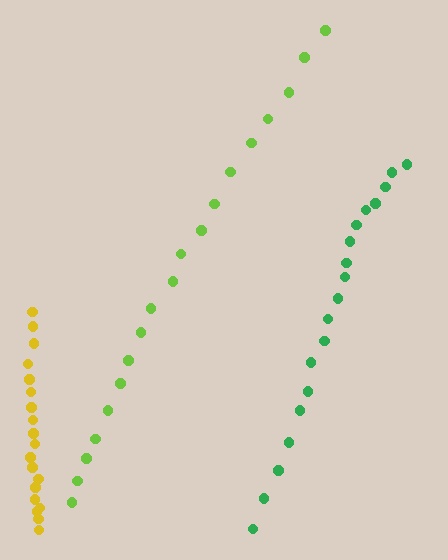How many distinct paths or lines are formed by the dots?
There are 3 distinct paths.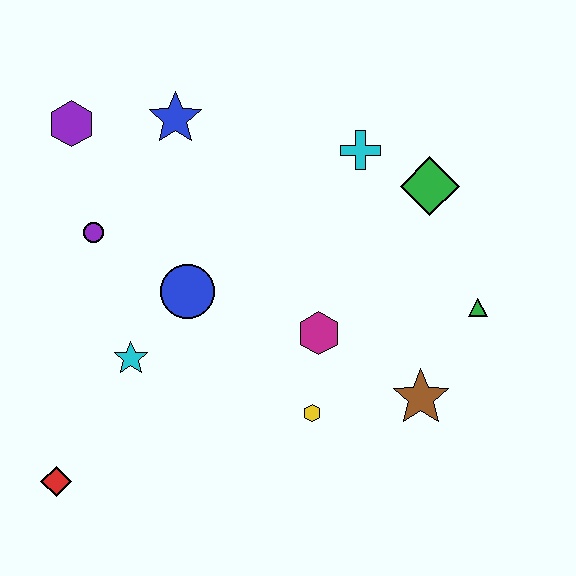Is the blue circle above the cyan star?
Yes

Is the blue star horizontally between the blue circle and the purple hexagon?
Yes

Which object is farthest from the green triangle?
The red diamond is farthest from the green triangle.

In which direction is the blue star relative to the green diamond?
The blue star is to the left of the green diamond.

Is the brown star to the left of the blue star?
No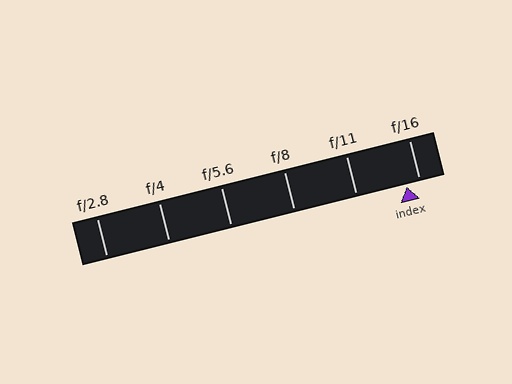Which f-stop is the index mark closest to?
The index mark is closest to f/16.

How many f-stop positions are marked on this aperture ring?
There are 6 f-stop positions marked.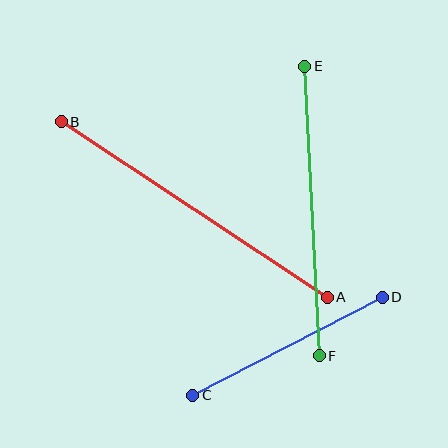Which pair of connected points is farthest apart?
Points A and B are farthest apart.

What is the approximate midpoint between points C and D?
The midpoint is at approximately (287, 346) pixels.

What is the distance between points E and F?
The distance is approximately 290 pixels.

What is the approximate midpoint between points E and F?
The midpoint is at approximately (312, 211) pixels.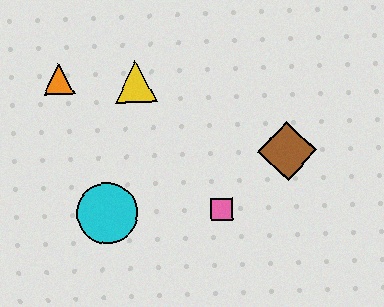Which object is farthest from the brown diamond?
The orange triangle is farthest from the brown diamond.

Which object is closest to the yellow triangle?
The orange triangle is closest to the yellow triangle.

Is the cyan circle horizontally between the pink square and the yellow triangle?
No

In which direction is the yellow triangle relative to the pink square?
The yellow triangle is above the pink square.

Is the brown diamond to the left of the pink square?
No